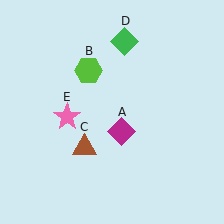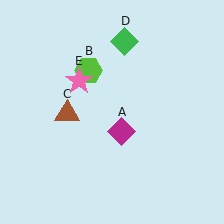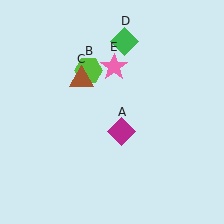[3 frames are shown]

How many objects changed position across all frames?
2 objects changed position: brown triangle (object C), pink star (object E).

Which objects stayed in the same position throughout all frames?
Magenta diamond (object A) and lime hexagon (object B) and green diamond (object D) remained stationary.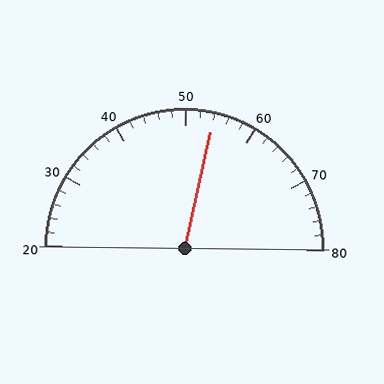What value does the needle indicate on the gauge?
The needle indicates approximately 54.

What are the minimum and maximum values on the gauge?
The gauge ranges from 20 to 80.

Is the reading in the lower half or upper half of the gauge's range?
The reading is in the upper half of the range (20 to 80).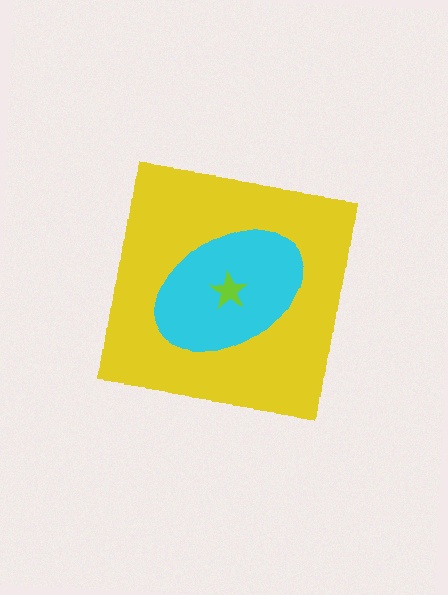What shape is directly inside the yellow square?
The cyan ellipse.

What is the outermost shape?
The yellow square.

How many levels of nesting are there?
3.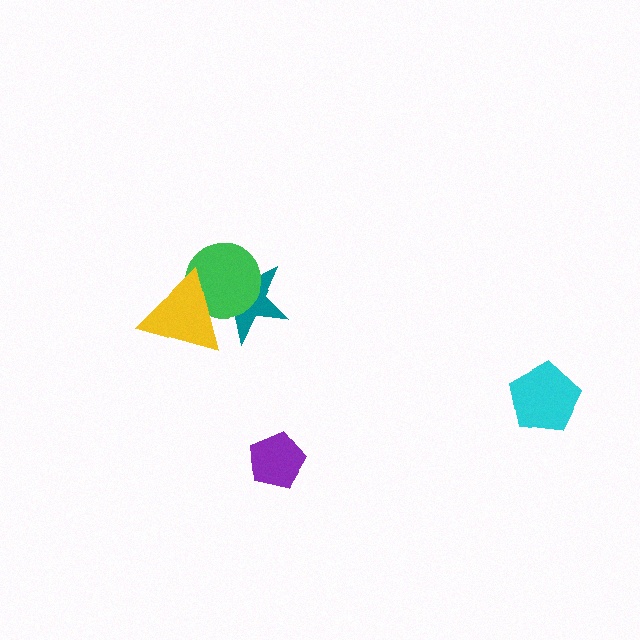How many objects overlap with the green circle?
2 objects overlap with the green circle.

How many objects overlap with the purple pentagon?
0 objects overlap with the purple pentagon.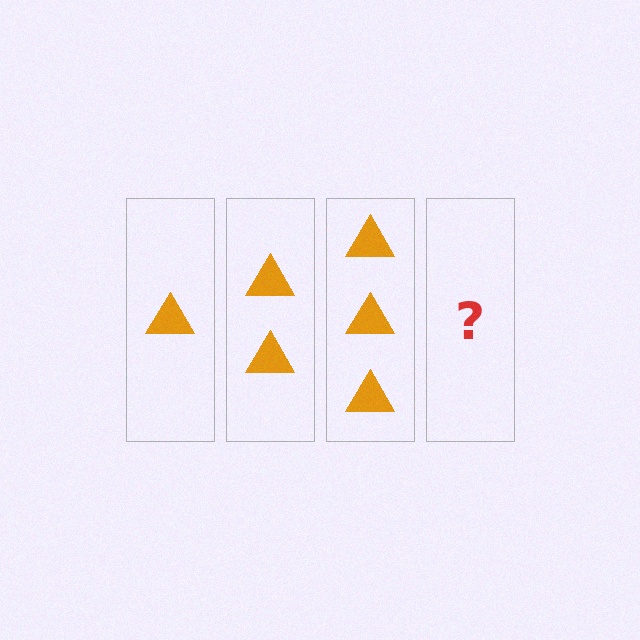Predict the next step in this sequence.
The next step is 4 triangles.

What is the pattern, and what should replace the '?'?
The pattern is that each step adds one more triangle. The '?' should be 4 triangles.